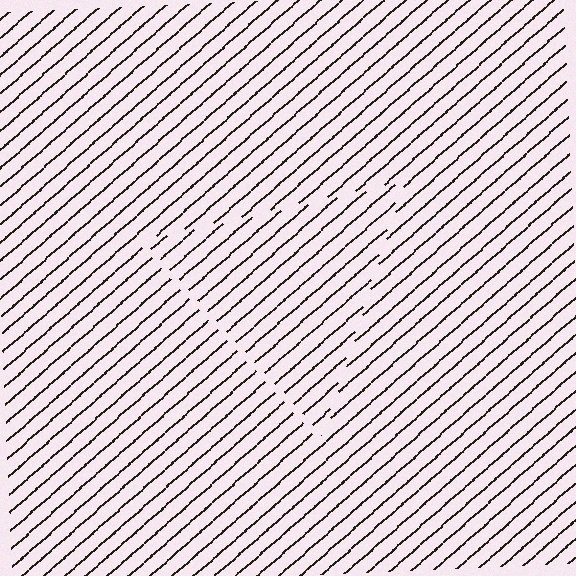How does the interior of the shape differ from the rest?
The interior of the shape contains the same grating, shifted by half a period — the contour is defined by the phase discontinuity where line-ends from the inner and outer gratings abut.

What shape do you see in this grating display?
An illusory triangle. The interior of the shape contains the same grating, shifted by half a period — the contour is defined by the phase discontinuity where line-ends from the inner and outer gratings abut.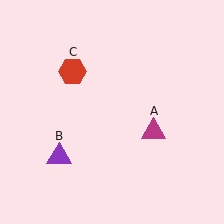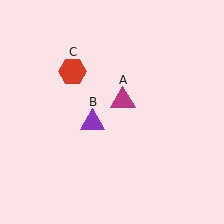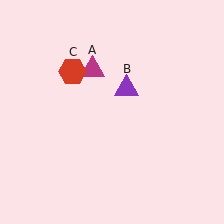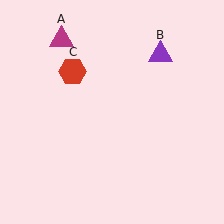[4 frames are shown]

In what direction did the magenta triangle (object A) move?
The magenta triangle (object A) moved up and to the left.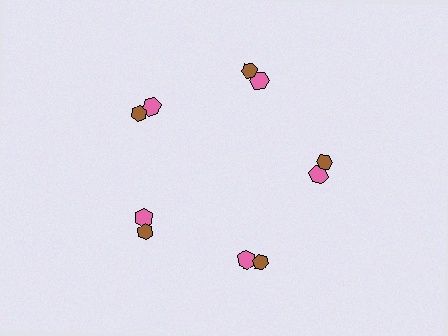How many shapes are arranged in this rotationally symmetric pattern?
There are 10 shapes, arranged in 5 groups of 2.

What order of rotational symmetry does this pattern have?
This pattern has 5-fold rotational symmetry.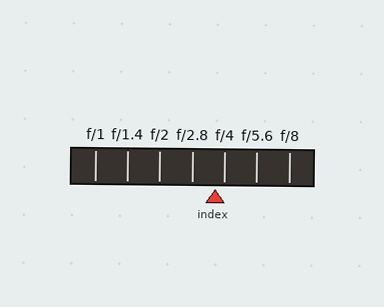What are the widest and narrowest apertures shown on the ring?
The widest aperture shown is f/1 and the narrowest is f/8.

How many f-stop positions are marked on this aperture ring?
There are 7 f-stop positions marked.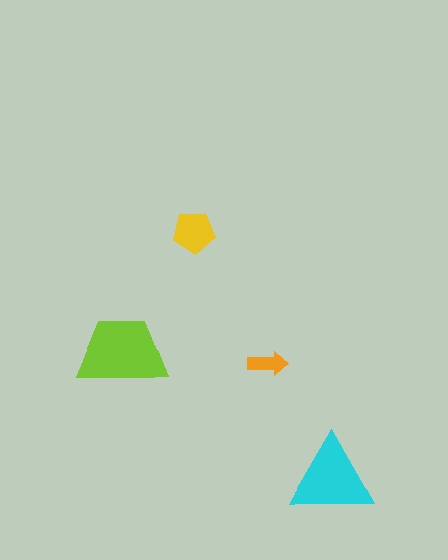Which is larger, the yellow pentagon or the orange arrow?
The yellow pentagon.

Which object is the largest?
The lime trapezoid.